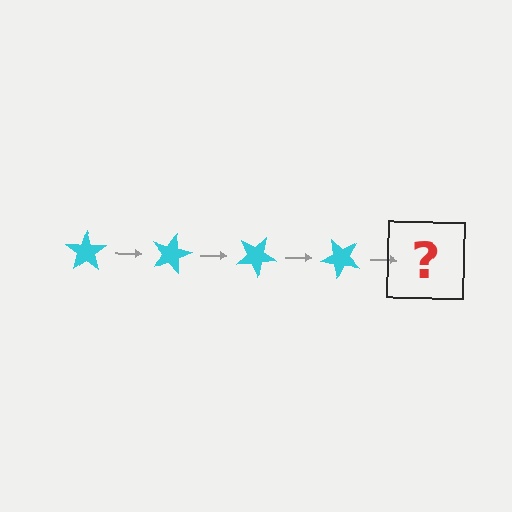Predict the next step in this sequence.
The next step is a cyan star rotated 60 degrees.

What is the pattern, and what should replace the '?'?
The pattern is that the star rotates 15 degrees each step. The '?' should be a cyan star rotated 60 degrees.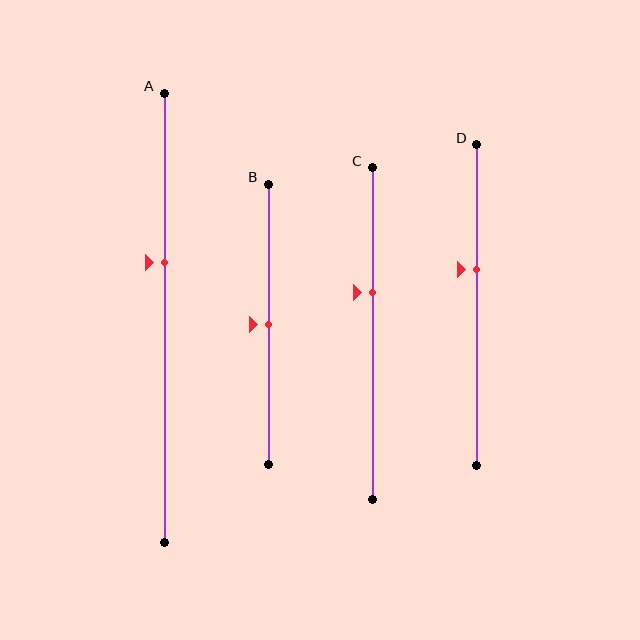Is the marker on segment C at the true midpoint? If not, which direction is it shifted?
No, the marker on segment C is shifted upward by about 12% of the segment length.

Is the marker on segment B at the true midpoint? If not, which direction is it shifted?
Yes, the marker on segment B is at the true midpoint.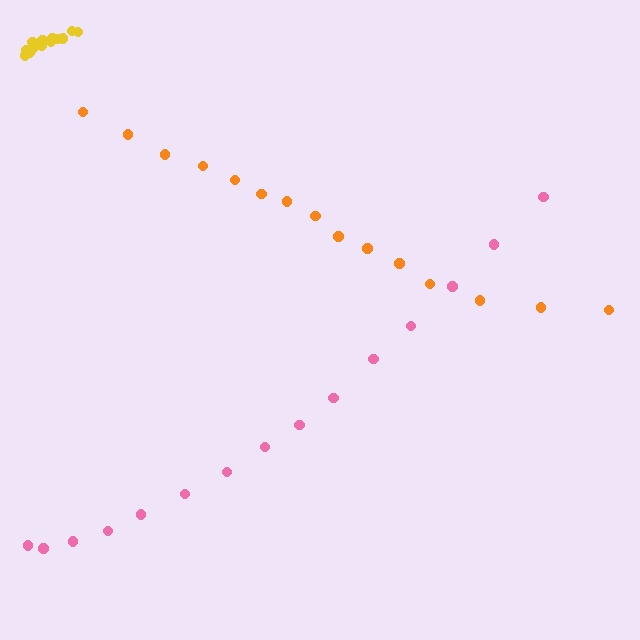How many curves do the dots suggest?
There are 3 distinct paths.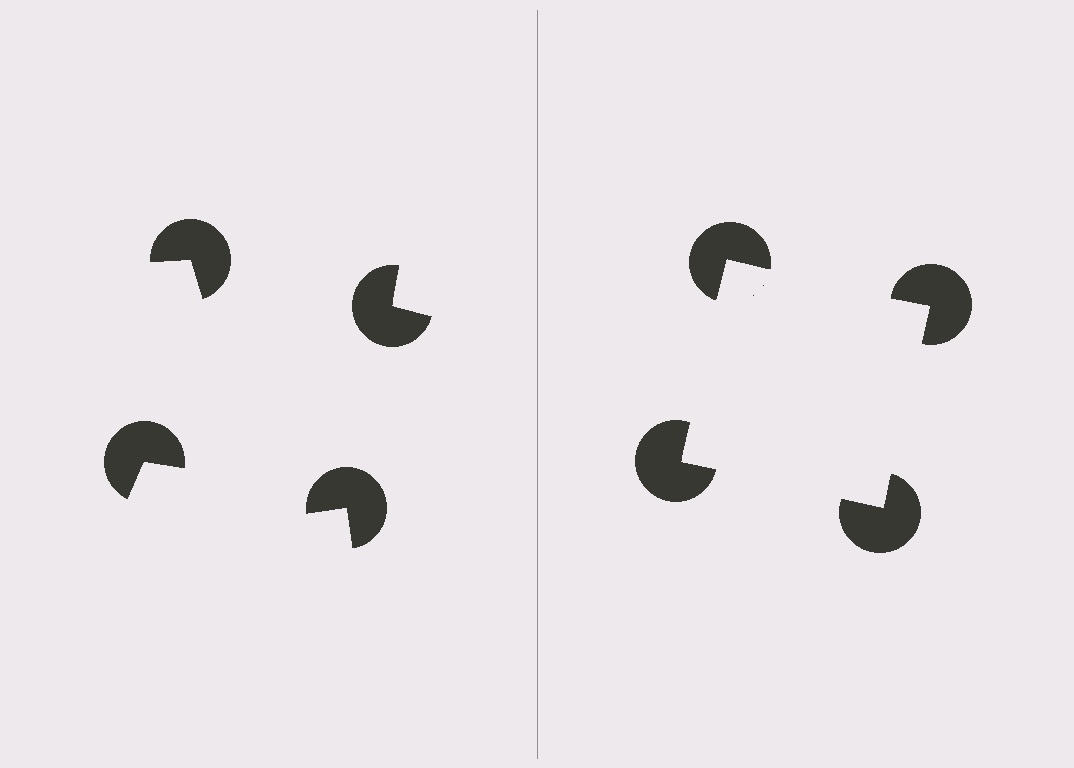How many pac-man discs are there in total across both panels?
8 — 4 on each side.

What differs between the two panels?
The pac-man discs are positioned identically on both sides; only the wedge orientations differ. On the right they align to a square; on the left they are misaligned.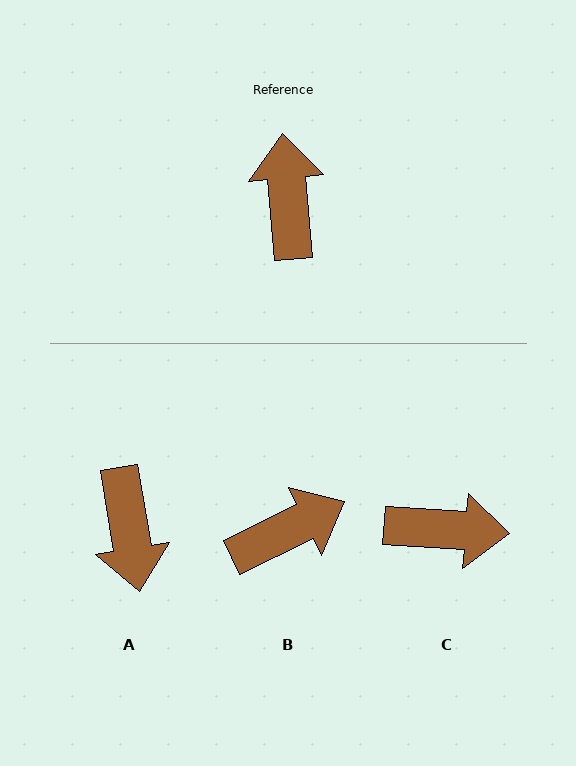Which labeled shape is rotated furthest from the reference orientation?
A, about 176 degrees away.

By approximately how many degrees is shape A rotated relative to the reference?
Approximately 176 degrees clockwise.